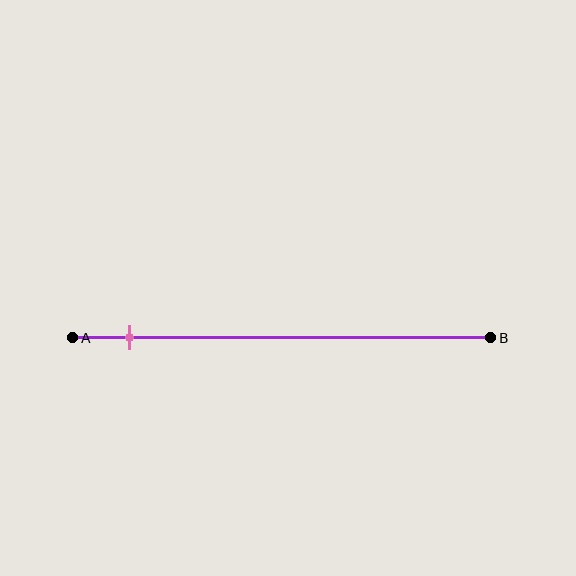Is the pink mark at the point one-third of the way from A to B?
No, the mark is at about 15% from A, not at the 33% one-third point.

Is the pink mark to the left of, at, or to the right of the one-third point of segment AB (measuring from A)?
The pink mark is to the left of the one-third point of segment AB.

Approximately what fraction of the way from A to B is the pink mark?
The pink mark is approximately 15% of the way from A to B.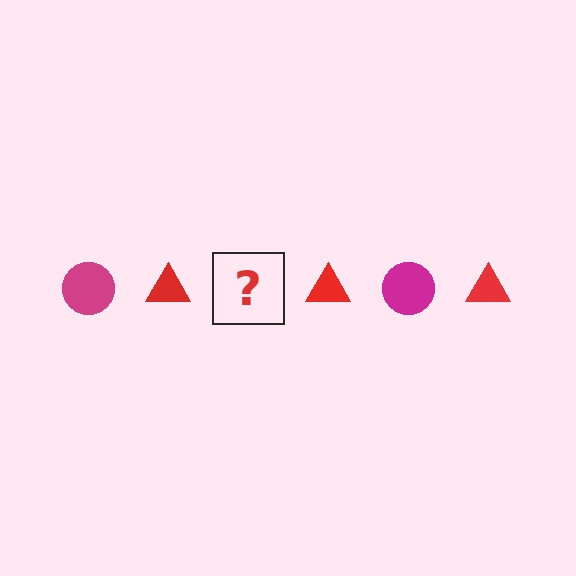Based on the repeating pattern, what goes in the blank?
The blank should be a magenta circle.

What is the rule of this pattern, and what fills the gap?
The rule is that the pattern alternates between magenta circle and red triangle. The gap should be filled with a magenta circle.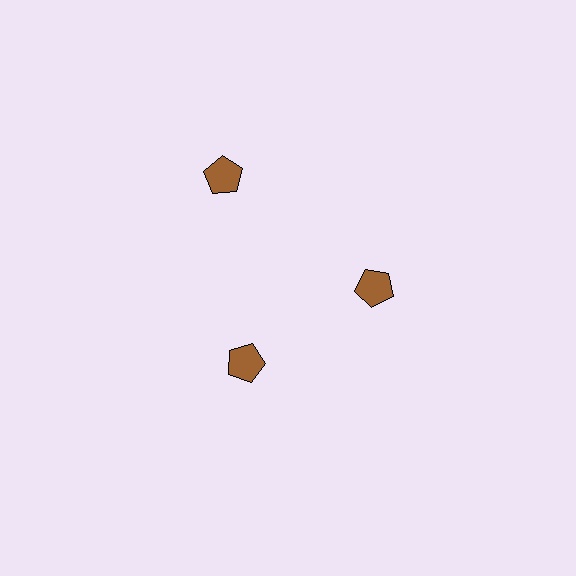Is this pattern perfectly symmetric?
No. The 3 brown pentagons are arranged in a ring, but one element near the 11 o'clock position is pushed outward from the center, breaking the 3-fold rotational symmetry.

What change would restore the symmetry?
The symmetry would be restored by moving it inward, back onto the ring so that all 3 pentagons sit at equal angles and equal distance from the center.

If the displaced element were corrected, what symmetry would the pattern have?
It would have 3-fold rotational symmetry — the pattern would map onto itself every 120 degrees.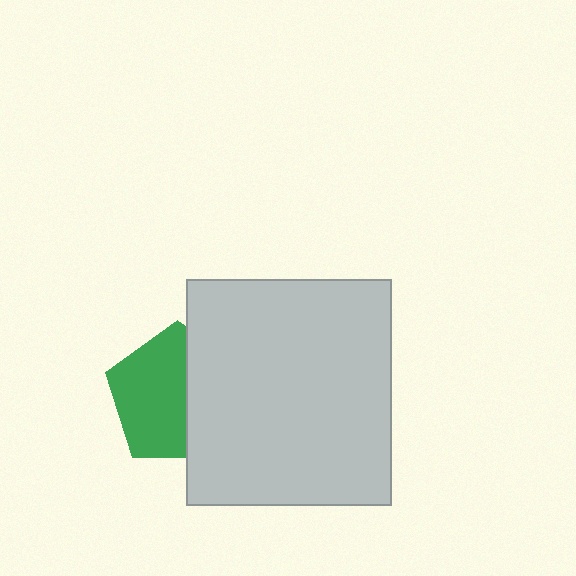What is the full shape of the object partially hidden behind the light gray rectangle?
The partially hidden object is a green pentagon.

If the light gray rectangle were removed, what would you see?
You would see the complete green pentagon.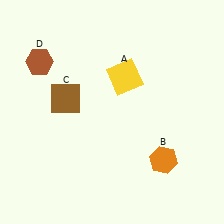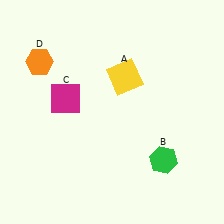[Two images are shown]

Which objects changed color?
B changed from orange to green. C changed from brown to magenta. D changed from brown to orange.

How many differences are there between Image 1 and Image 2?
There are 3 differences between the two images.